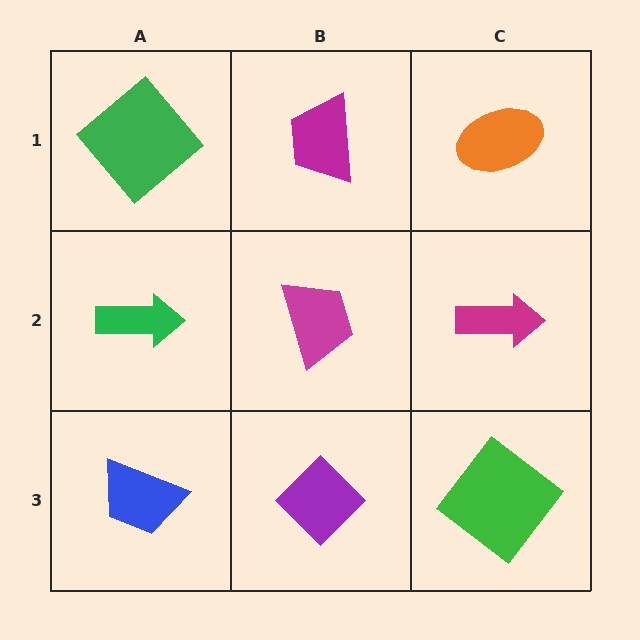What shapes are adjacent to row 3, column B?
A magenta trapezoid (row 2, column B), a blue trapezoid (row 3, column A), a green diamond (row 3, column C).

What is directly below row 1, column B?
A magenta trapezoid.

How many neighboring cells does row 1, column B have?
3.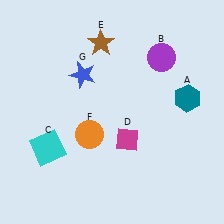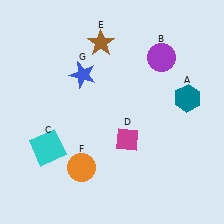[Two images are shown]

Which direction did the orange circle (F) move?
The orange circle (F) moved down.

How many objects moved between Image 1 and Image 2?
1 object moved between the two images.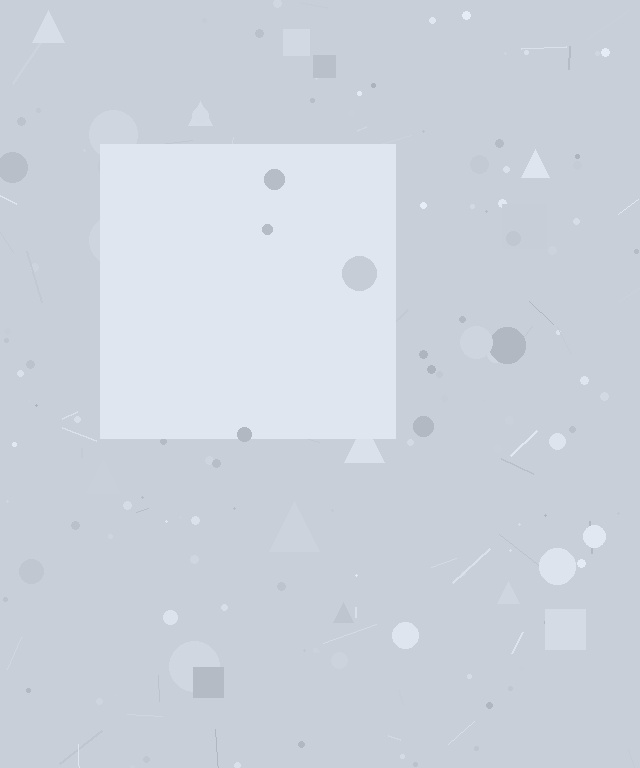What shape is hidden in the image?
A square is hidden in the image.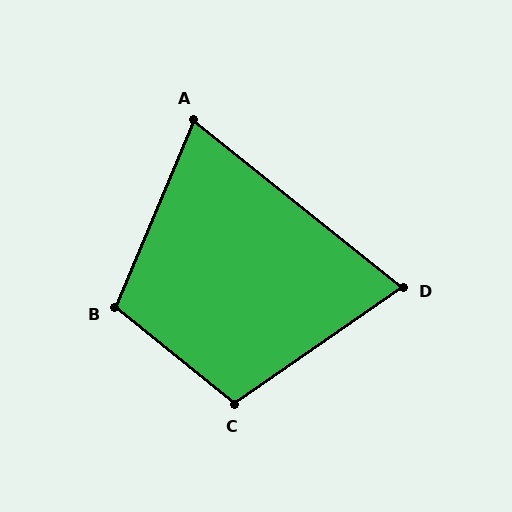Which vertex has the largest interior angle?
B, at approximately 106 degrees.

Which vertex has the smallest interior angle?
D, at approximately 74 degrees.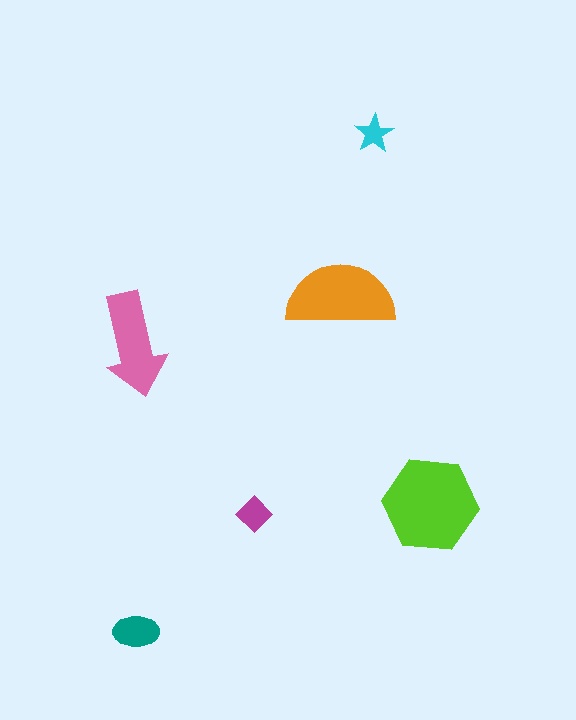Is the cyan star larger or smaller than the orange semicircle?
Smaller.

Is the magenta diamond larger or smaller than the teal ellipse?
Smaller.